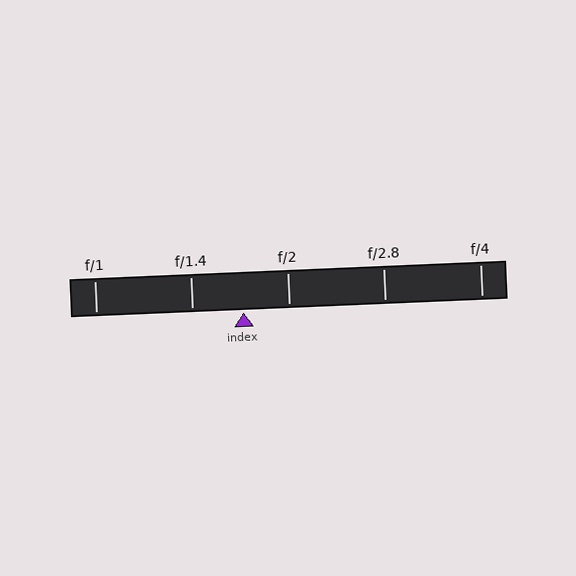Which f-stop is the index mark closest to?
The index mark is closest to f/2.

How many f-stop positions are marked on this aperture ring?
There are 5 f-stop positions marked.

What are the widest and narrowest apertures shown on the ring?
The widest aperture shown is f/1 and the narrowest is f/4.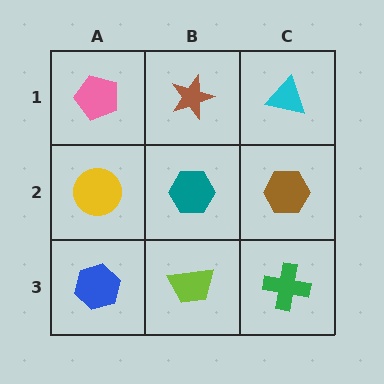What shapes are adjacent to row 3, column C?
A brown hexagon (row 2, column C), a lime trapezoid (row 3, column B).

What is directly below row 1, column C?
A brown hexagon.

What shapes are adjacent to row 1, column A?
A yellow circle (row 2, column A), a brown star (row 1, column B).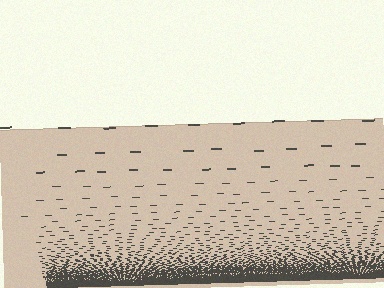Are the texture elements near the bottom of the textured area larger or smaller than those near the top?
Smaller. The gradient is inverted — elements near the bottom are smaller and denser.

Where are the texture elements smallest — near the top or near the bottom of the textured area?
Near the bottom.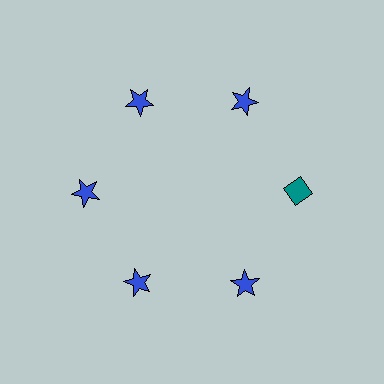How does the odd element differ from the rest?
It differs in both color (teal instead of blue) and shape (diamond instead of star).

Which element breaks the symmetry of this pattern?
The teal diamond at roughly the 3 o'clock position breaks the symmetry. All other shapes are blue stars.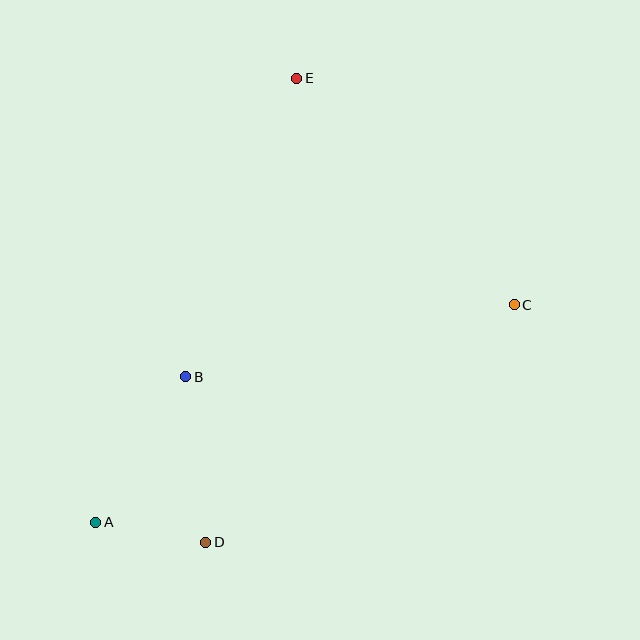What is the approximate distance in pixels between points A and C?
The distance between A and C is approximately 471 pixels.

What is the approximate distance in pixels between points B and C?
The distance between B and C is approximately 336 pixels.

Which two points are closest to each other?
Points A and D are closest to each other.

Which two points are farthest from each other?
Points A and E are farthest from each other.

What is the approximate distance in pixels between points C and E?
The distance between C and E is approximately 314 pixels.